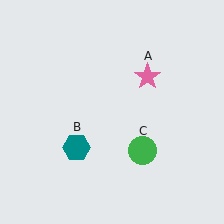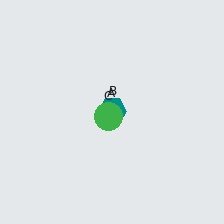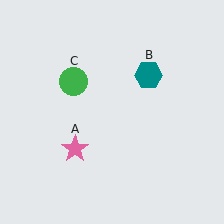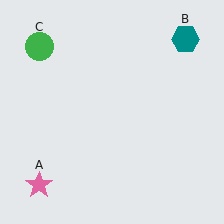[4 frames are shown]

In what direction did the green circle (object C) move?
The green circle (object C) moved up and to the left.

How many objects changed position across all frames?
3 objects changed position: pink star (object A), teal hexagon (object B), green circle (object C).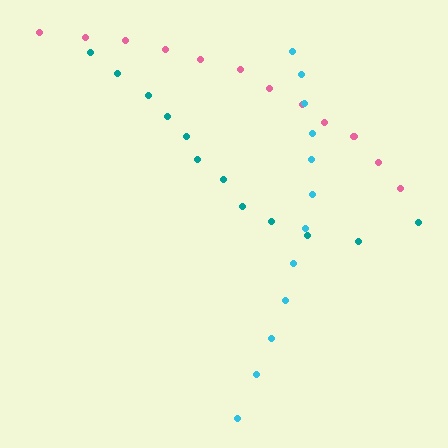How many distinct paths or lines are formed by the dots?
There are 3 distinct paths.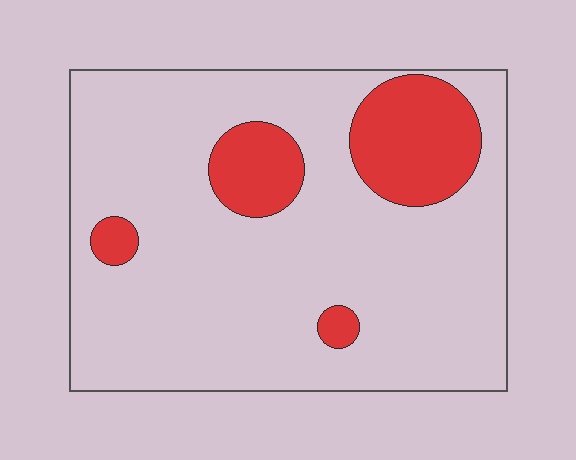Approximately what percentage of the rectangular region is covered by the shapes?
Approximately 15%.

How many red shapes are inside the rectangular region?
4.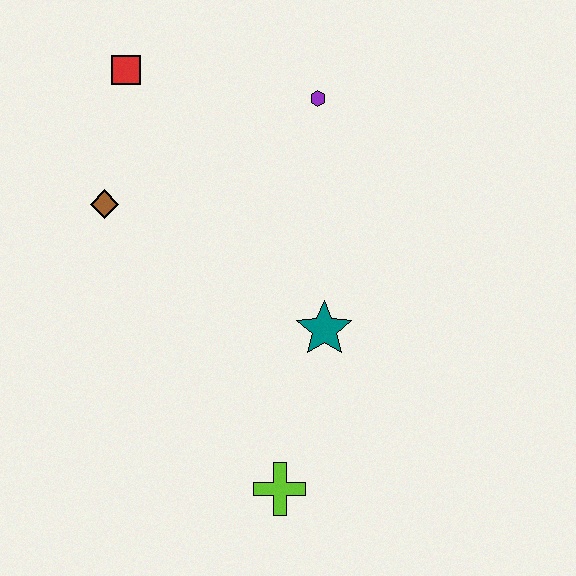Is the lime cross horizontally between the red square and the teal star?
Yes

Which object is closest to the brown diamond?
The red square is closest to the brown diamond.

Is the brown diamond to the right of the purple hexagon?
No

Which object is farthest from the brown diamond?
The lime cross is farthest from the brown diamond.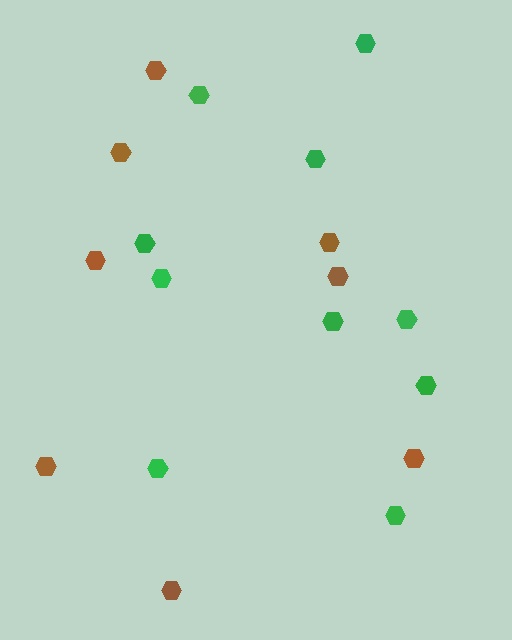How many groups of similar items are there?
There are 2 groups: one group of green hexagons (10) and one group of brown hexagons (8).